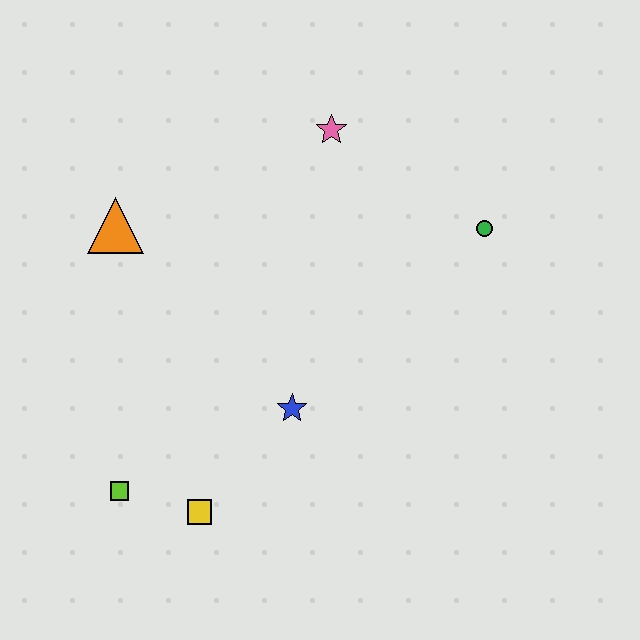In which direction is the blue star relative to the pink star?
The blue star is below the pink star.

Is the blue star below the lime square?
No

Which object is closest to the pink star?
The green circle is closest to the pink star.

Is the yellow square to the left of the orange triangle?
No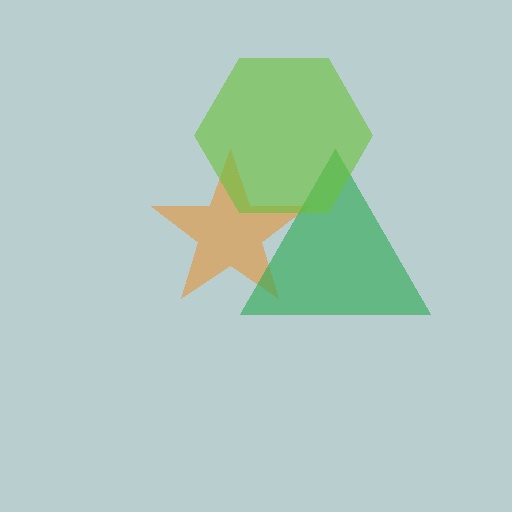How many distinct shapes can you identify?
There are 3 distinct shapes: an orange star, a green triangle, a lime hexagon.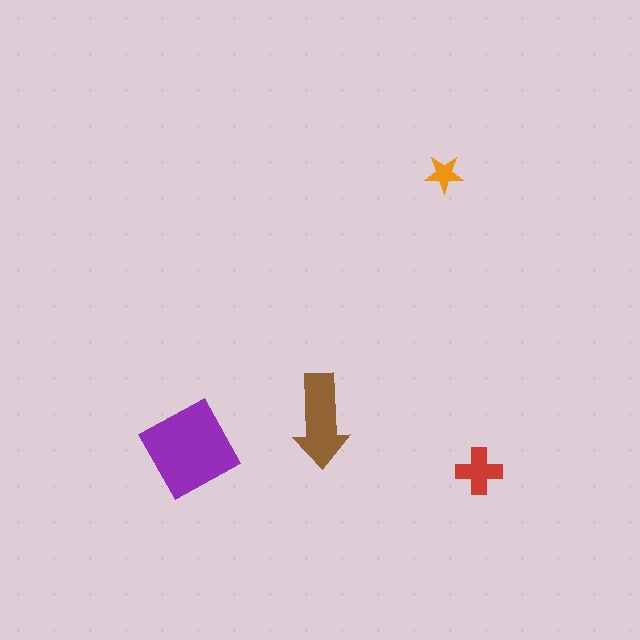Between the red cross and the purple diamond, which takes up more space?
The purple diamond.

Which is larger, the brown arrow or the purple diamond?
The purple diamond.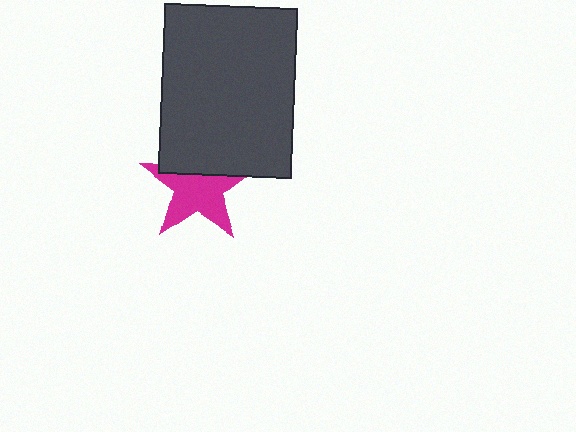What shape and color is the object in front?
The object in front is a dark gray rectangle.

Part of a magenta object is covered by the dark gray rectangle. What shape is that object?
It is a star.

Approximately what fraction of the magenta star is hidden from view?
Roughly 35% of the magenta star is hidden behind the dark gray rectangle.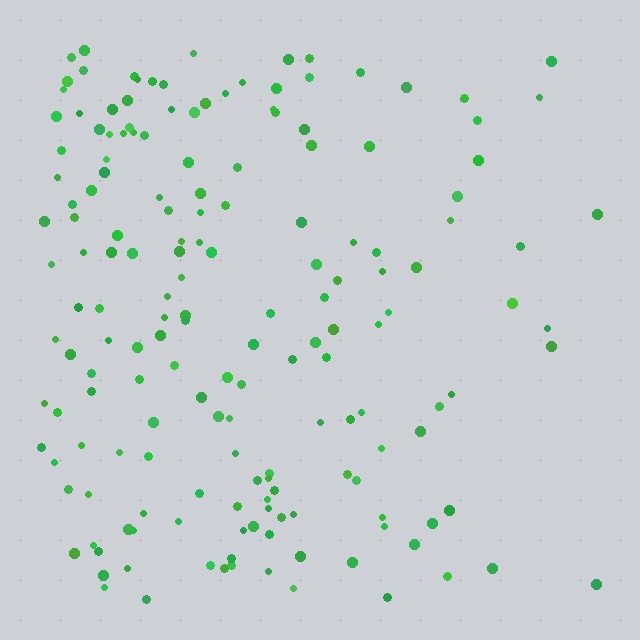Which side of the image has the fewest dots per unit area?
The right.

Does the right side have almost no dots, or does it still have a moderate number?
Still a moderate number, just noticeably fewer than the left.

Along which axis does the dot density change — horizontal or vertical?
Horizontal.